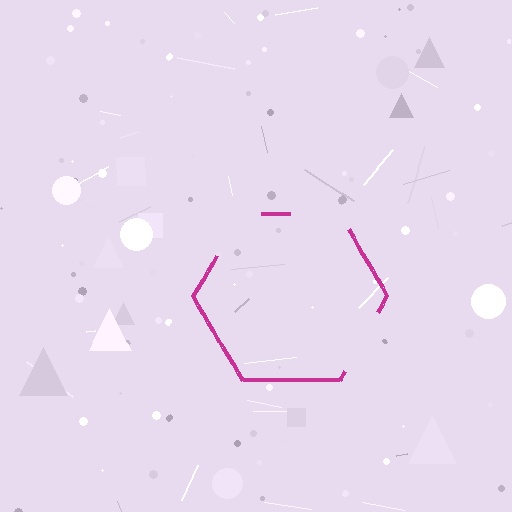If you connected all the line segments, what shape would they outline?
They would outline a hexagon.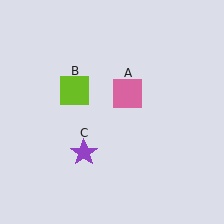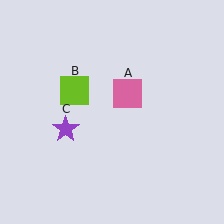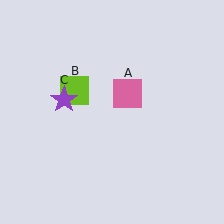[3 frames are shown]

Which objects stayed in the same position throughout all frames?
Pink square (object A) and lime square (object B) remained stationary.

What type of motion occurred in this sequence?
The purple star (object C) rotated clockwise around the center of the scene.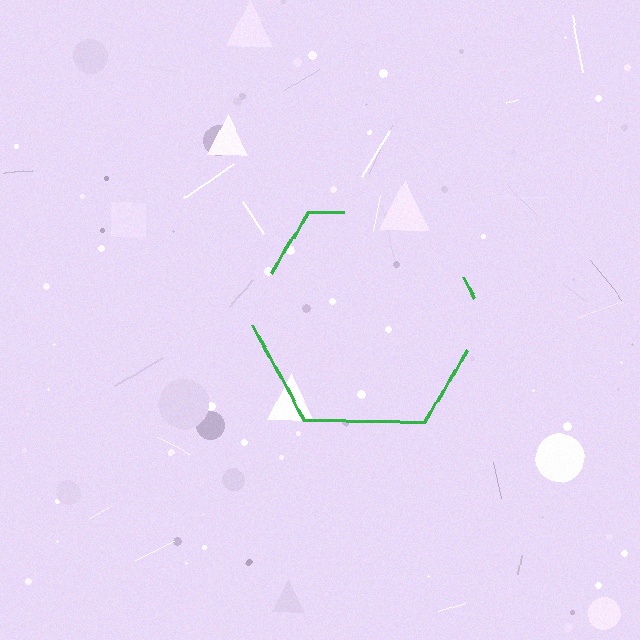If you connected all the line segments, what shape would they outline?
They would outline a hexagon.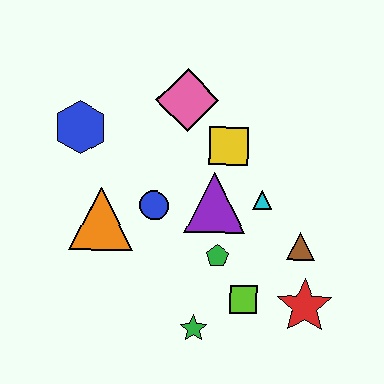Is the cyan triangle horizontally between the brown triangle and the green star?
Yes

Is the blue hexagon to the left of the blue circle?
Yes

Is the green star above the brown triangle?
No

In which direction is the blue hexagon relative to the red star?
The blue hexagon is to the left of the red star.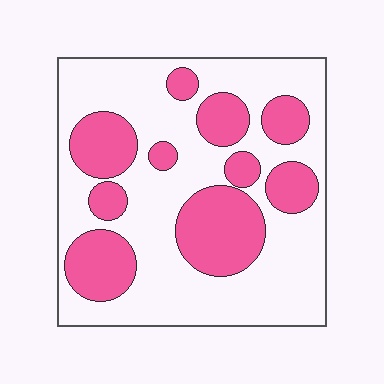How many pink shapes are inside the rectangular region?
10.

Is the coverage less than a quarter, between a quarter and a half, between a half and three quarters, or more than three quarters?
Between a quarter and a half.